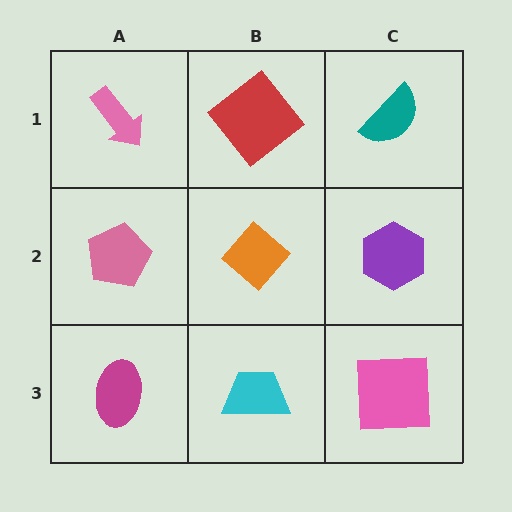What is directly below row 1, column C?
A purple hexagon.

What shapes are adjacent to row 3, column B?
An orange diamond (row 2, column B), a magenta ellipse (row 3, column A), a pink square (row 3, column C).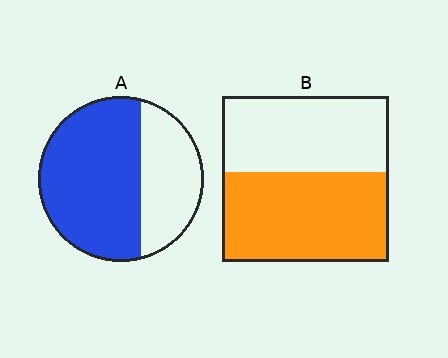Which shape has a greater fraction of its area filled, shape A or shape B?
Shape A.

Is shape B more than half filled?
Yes.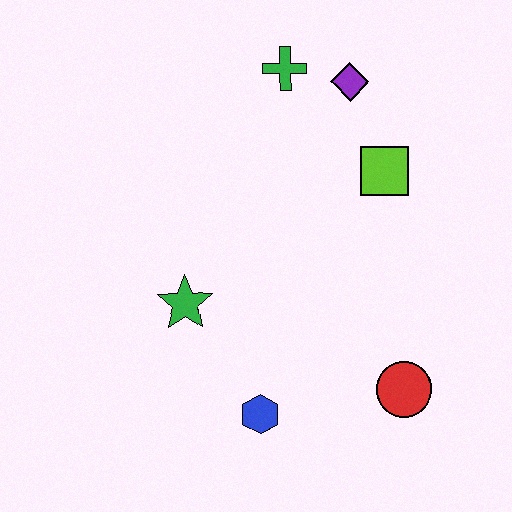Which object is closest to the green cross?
The purple diamond is closest to the green cross.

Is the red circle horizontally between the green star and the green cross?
No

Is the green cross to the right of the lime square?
No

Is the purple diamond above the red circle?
Yes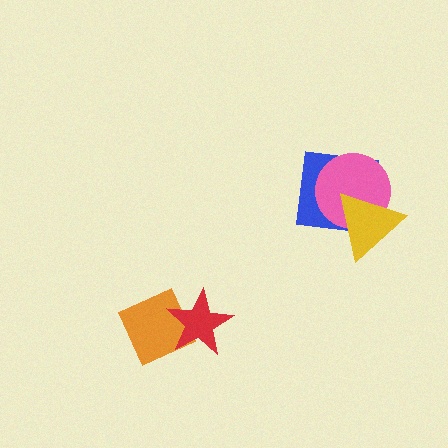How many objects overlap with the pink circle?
2 objects overlap with the pink circle.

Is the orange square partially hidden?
Yes, it is partially covered by another shape.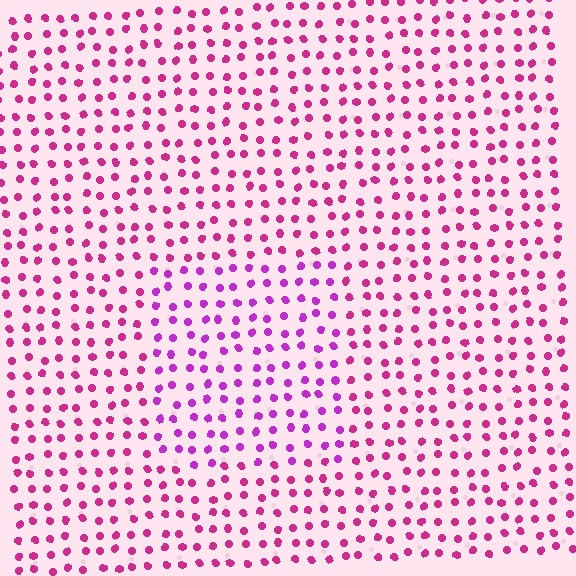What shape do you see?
I see a rectangle.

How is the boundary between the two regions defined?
The boundary is defined purely by a slight shift in hue (about 30 degrees). Spacing, size, and orientation are identical on both sides.